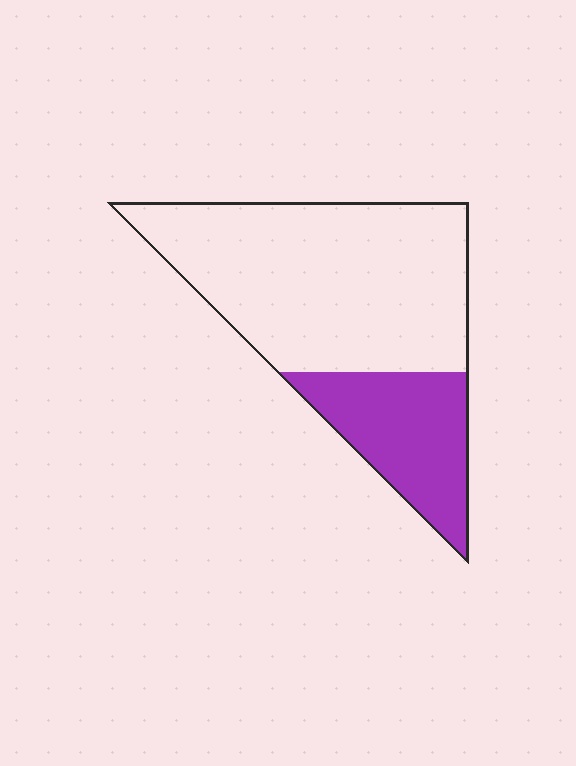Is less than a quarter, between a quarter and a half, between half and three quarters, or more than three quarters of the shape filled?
Between a quarter and a half.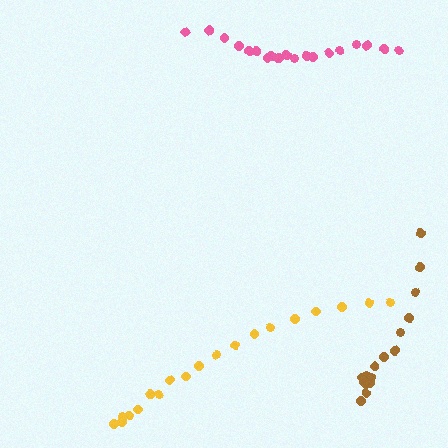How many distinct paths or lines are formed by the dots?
There are 3 distinct paths.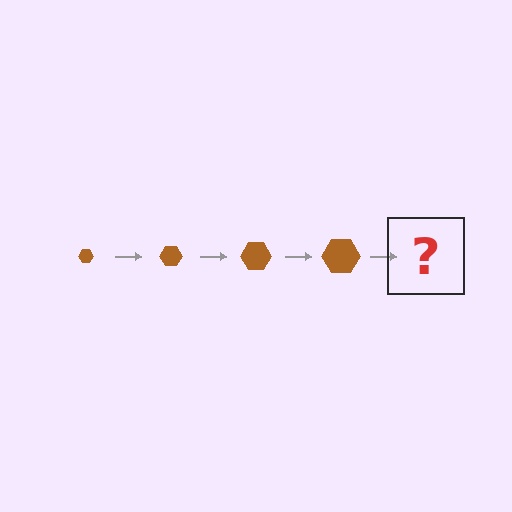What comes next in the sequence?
The next element should be a brown hexagon, larger than the previous one.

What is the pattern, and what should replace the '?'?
The pattern is that the hexagon gets progressively larger each step. The '?' should be a brown hexagon, larger than the previous one.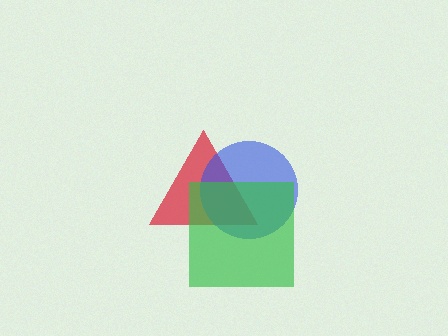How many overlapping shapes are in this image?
There are 3 overlapping shapes in the image.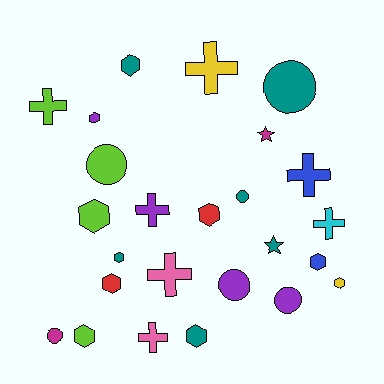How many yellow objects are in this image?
There are 2 yellow objects.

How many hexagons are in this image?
There are 10 hexagons.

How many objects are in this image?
There are 25 objects.